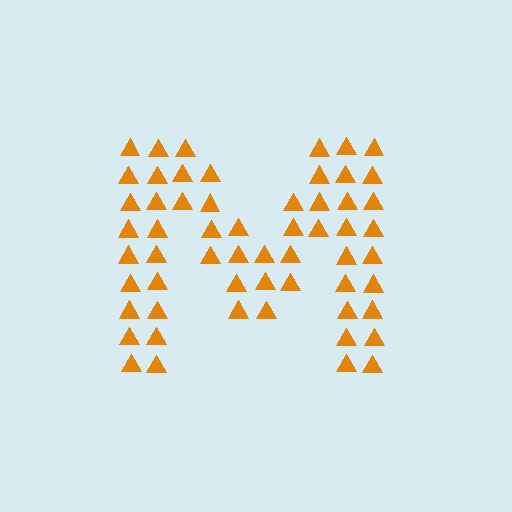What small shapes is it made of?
It is made of small triangles.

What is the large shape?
The large shape is the letter M.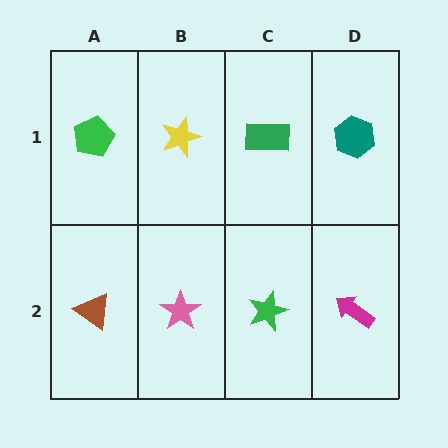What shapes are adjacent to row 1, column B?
A pink star (row 2, column B), a green pentagon (row 1, column A), a green rectangle (row 1, column C).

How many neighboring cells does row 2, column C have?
3.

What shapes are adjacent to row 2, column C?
A green rectangle (row 1, column C), a pink star (row 2, column B), a magenta arrow (row 2, column D).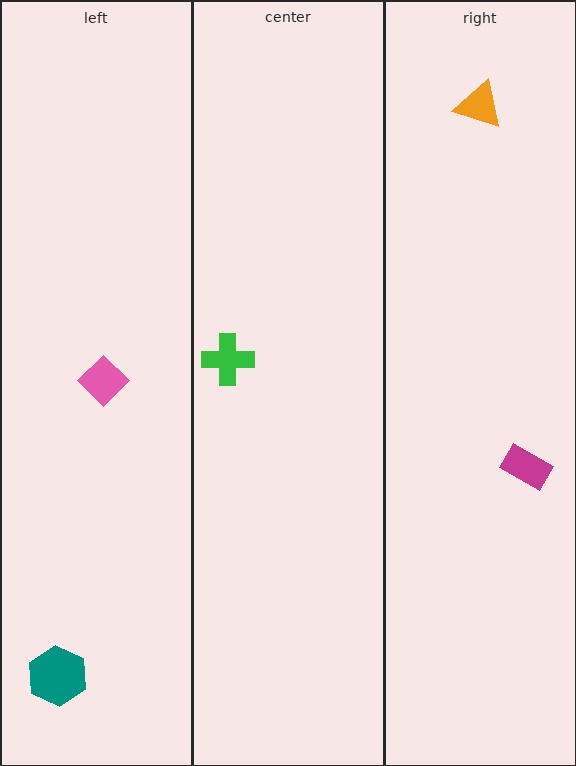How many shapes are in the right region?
2.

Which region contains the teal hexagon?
The left region.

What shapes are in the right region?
The orange triangle, the magenta rectangle.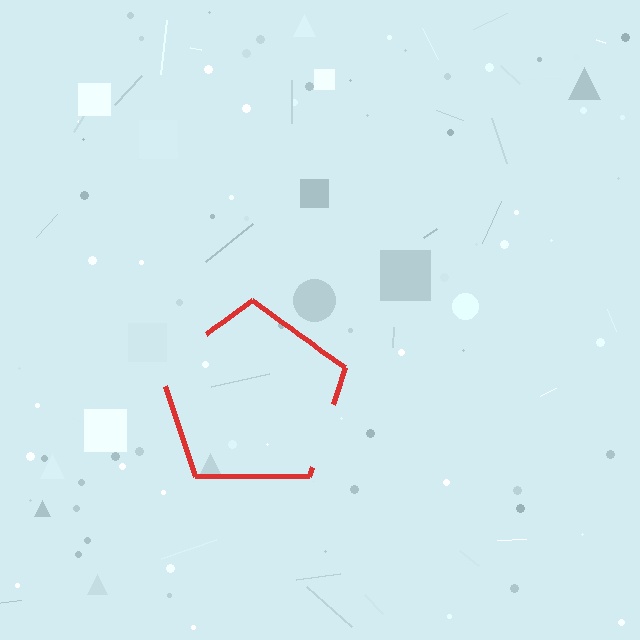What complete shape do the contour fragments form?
The contour fragments form a pentagon.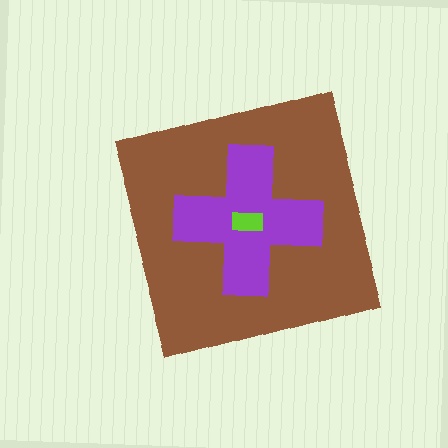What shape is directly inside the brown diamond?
The purple cross.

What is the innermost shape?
The lime rectangle.